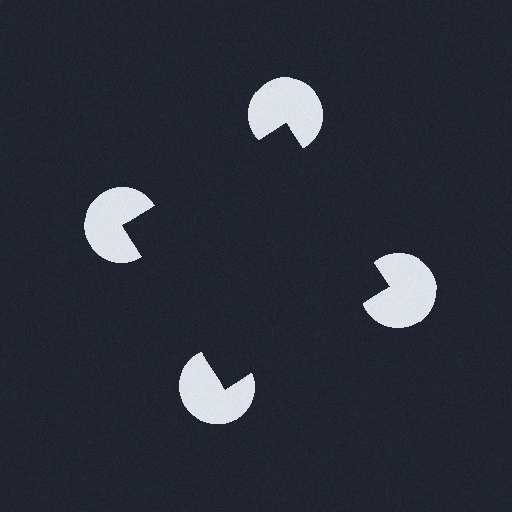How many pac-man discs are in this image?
There are 4 — one at each vertex of the illusory square.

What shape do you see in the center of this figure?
An illusory square — its edges are inferred from the aligned wedge cuts in the pac-man discs, not physically drawn.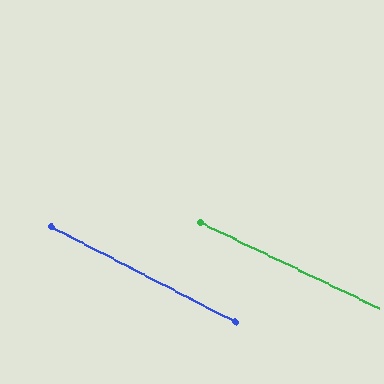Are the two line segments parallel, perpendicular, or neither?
Parallel — their directions differ by only 1.7°.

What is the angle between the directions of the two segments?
Approximately 2 degrees.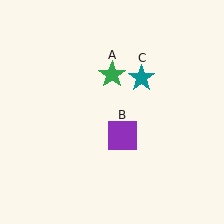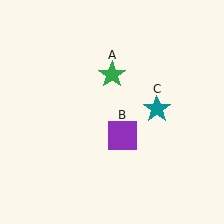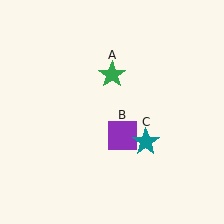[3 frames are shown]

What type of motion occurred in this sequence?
The teal star (object C) rotated clockwise around the center of the scene.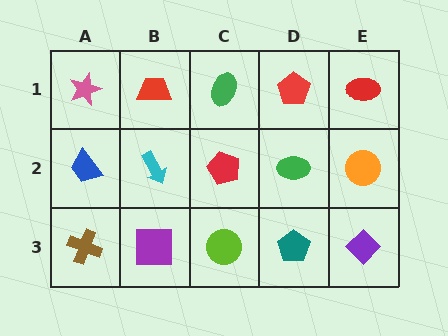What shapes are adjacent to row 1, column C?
A red pentagon (row 2, column C), a red trapezoid (row 1, column B), a red pentagon (row 1, column D).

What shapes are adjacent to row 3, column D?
A green ellipse (row 2, column D), a lime circle (row 3, column C), a purple diamond (row 3, column E).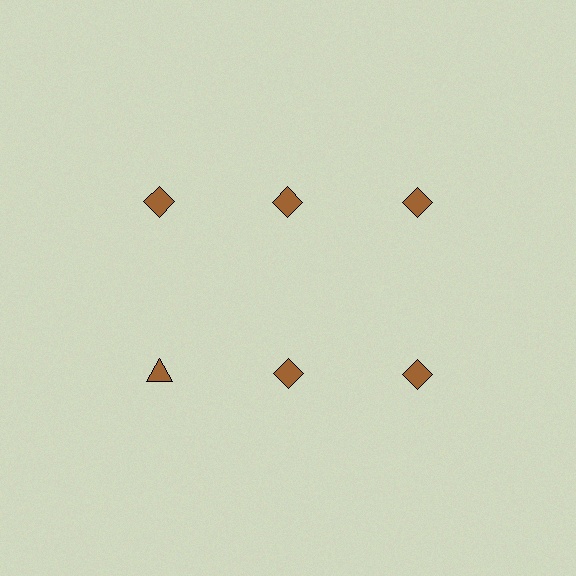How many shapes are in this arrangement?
There are 6 shapes arranged in a grid pattern.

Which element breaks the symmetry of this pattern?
The brown triangle in the second row, leftmost column breaks the symmetry. All other shapes are brown diamonds.